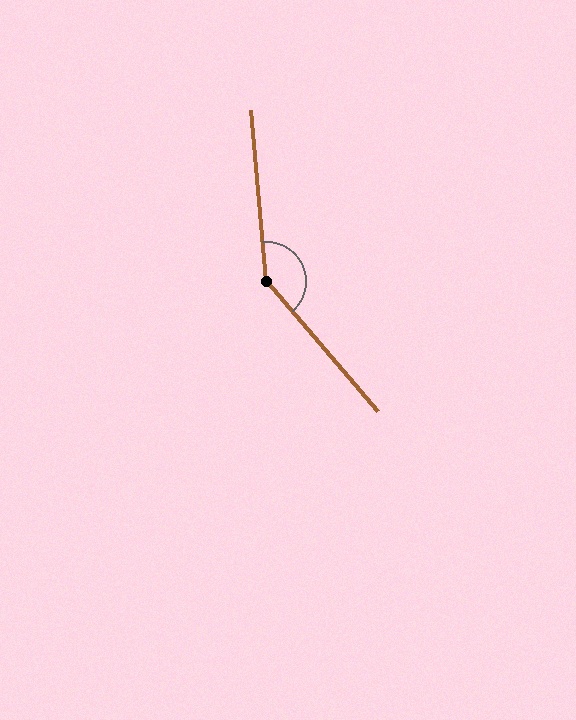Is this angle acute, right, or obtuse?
It is obtuse.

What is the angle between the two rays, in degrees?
Approximately 144 degrees.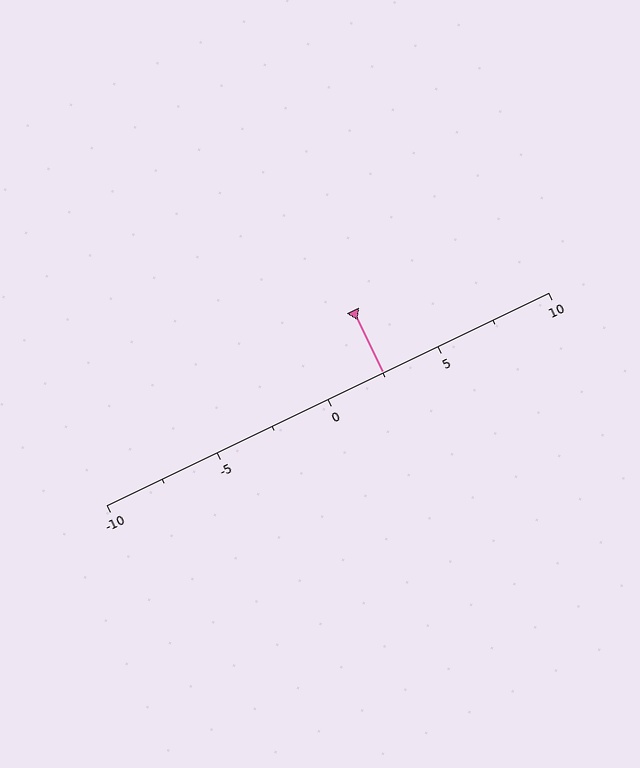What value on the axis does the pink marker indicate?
The marker indicates approximately 2.5.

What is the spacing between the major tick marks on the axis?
The major ticks are spaced 5 apart.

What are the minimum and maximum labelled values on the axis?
The axis runs from -10 to 10.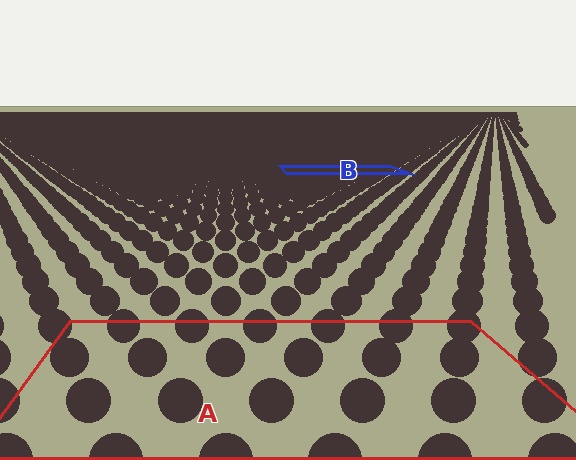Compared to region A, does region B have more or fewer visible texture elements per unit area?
Region B has more texture elements per unit area — they are packed more densely because it is farther away.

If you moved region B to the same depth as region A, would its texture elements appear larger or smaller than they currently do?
They would appear larger. At a closer depth, the same texture elements are projected at a bigger on-screen size.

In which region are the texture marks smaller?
The texture marks are smaller in region B, because it is farther away.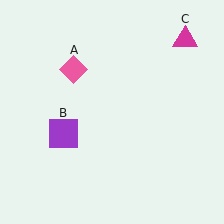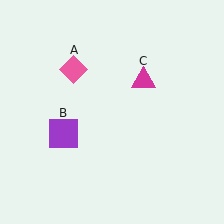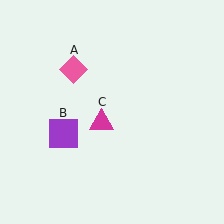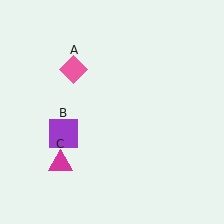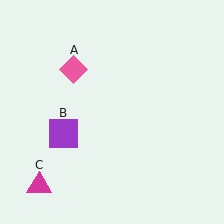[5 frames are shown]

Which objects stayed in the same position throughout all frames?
Pink diamond (object A) and purple square (object B) remained stationary.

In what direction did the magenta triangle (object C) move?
The magenta triangle (object C) moved down and to the left.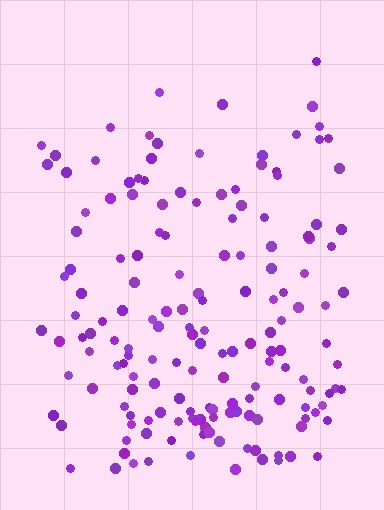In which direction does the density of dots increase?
From top to bottom, with the bottom side densest.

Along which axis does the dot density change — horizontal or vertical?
Vertical.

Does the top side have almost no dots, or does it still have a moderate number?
Still a moderate number, just noticeably fewer than the bottom.